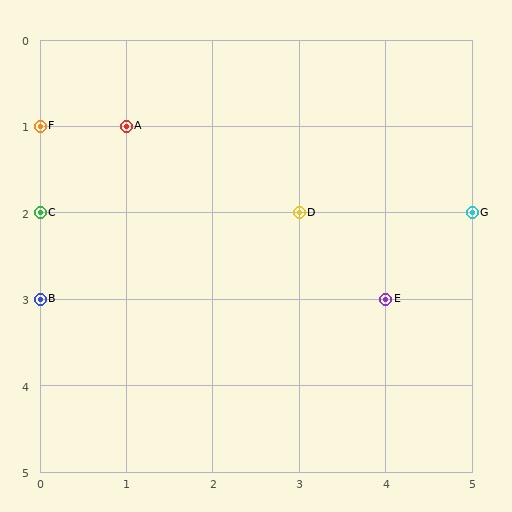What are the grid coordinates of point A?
Point A is at grid coordinates (1, 1).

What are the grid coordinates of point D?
Point D is at grid coordinates (3, 2).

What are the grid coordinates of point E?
Point E is at grid coordinates (4, 3).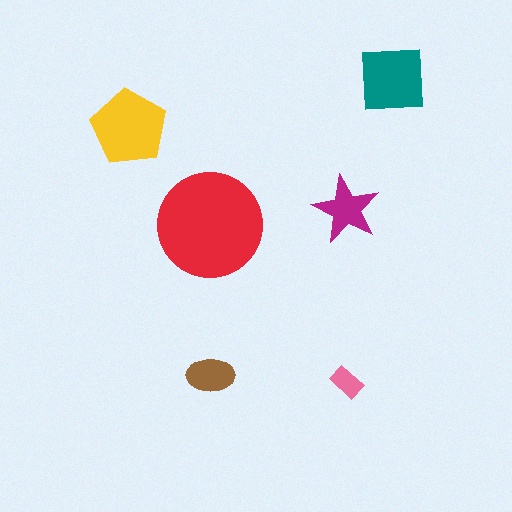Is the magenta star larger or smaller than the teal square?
Smaller.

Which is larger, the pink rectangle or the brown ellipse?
The brown ellipse.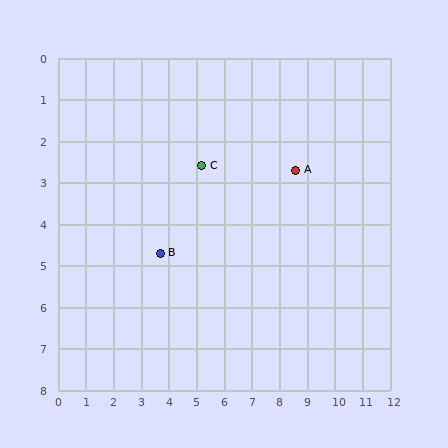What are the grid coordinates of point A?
Point A is at approximately (8.6, 2.7).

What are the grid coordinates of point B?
Point B is at approximately (3.7, 4.7).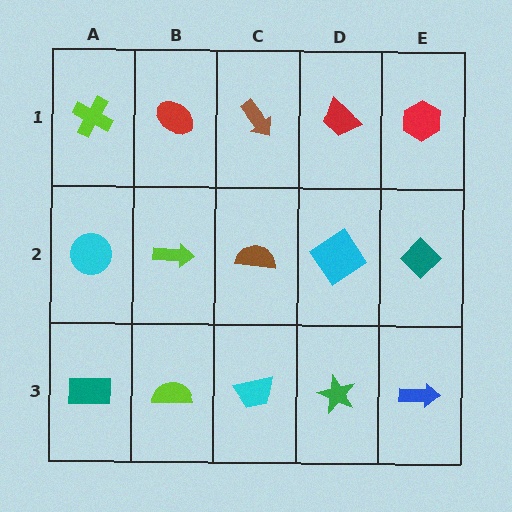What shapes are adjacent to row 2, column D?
A red trapezoid (row 1, column D), a green star (row 3, column D), a brown semicircle (row 2, column C), a teal diamond (row 2, column E).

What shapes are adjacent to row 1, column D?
A cyan diamond (row 2, column D), a brown arrow (row 1, column C), a red hexagon (row 1, column E).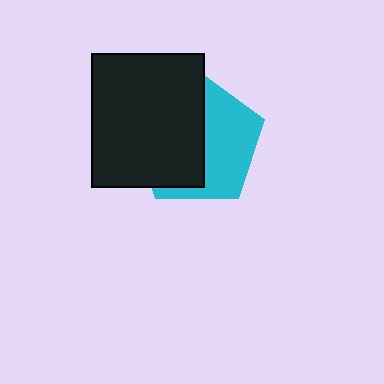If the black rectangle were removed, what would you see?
You would see the complete cyan pentagon.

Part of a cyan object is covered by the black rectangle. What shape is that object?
It is a pentagon.